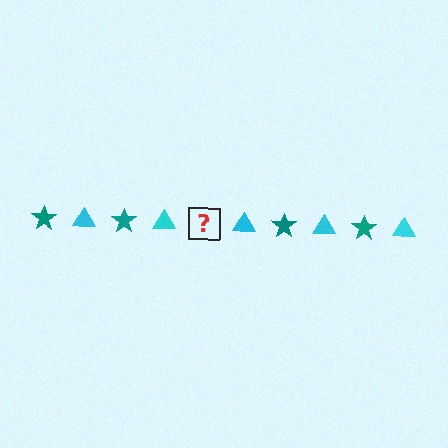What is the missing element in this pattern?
The missing element is a teal star.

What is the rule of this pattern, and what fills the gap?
The rule is that the pattern alternates between teal star and cyan triangle. The gap should be filled with a teal star.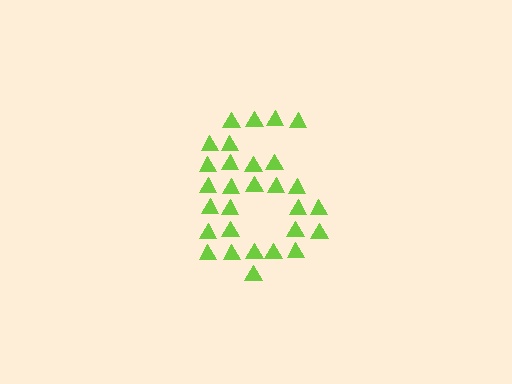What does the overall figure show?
The overall figure shows the digit 6.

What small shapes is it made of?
It is made of small triangles.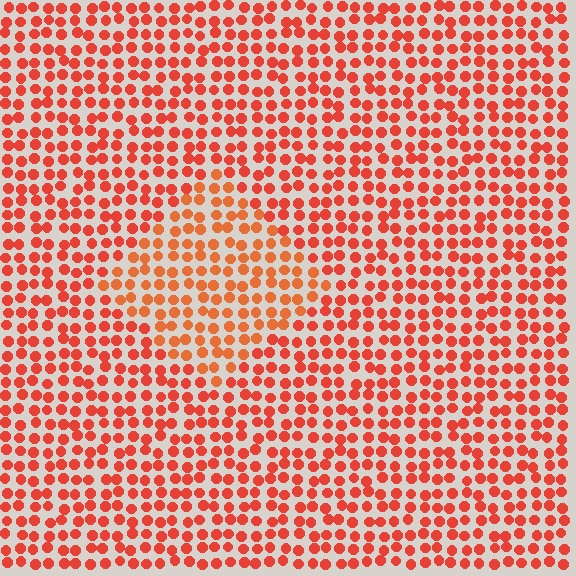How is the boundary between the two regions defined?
The boundary is defined purely by a slight shift in hue (about 16 degrees). Spacing, size, and orientation are identical on both sides.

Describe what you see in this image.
The image is filled with small red elements in a uniform arrangement. A diamond-shaped region is visible where the elements are tinted to a slightly different hue, forming a subtle color boundary.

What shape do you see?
I see a diamond.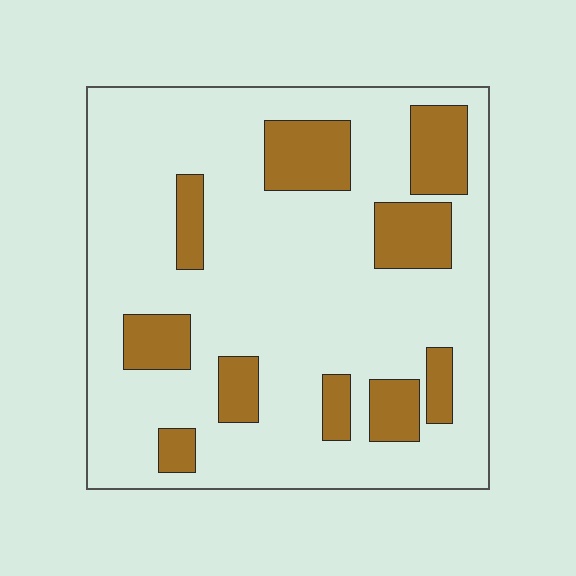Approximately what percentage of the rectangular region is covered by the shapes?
Approximately 20%.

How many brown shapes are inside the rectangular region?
10.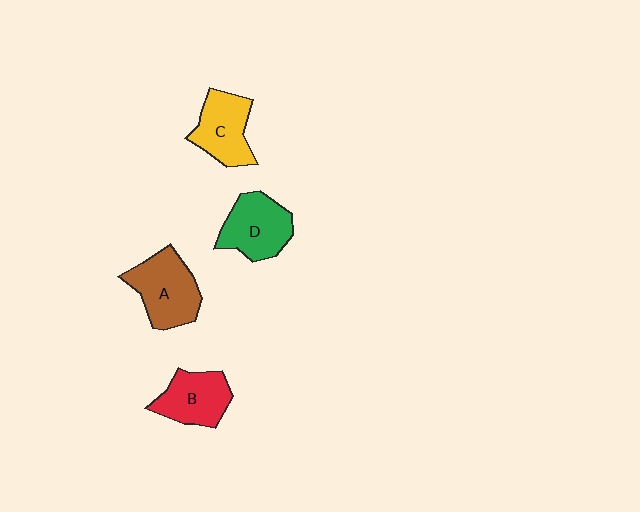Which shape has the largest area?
Shape A (brown).